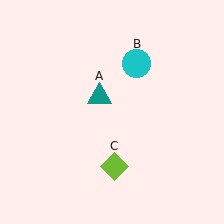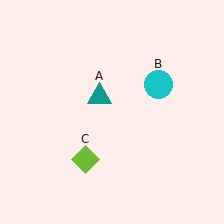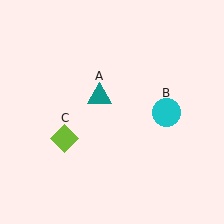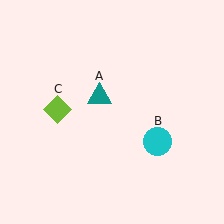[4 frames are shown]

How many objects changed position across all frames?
2 objects changed position: cyan circle (object B), lime diamond (object C).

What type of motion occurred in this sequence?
The cyan circle (object B), lime diamond (object C) rotated clockwise around the center of the scene.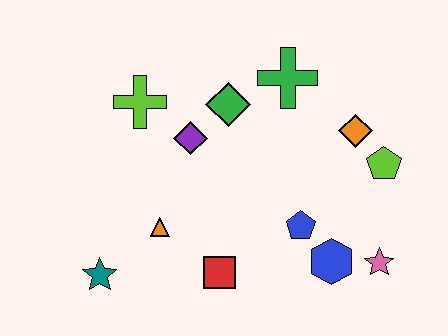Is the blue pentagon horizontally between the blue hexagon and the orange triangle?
Yes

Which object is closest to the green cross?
The green diamond is closest to the green cross.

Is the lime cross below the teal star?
No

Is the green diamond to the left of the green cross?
Yes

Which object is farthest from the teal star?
The lime pentagon is farthest from the teal star.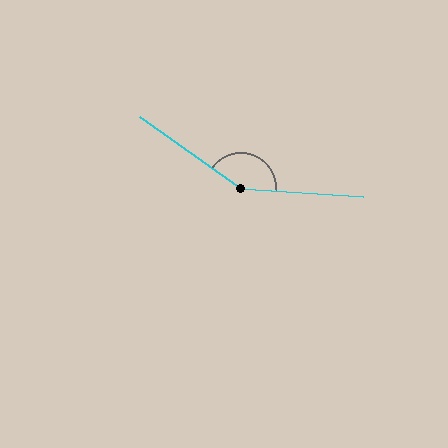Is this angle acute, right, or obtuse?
It is obtuse.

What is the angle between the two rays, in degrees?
Approximately 149 degrees.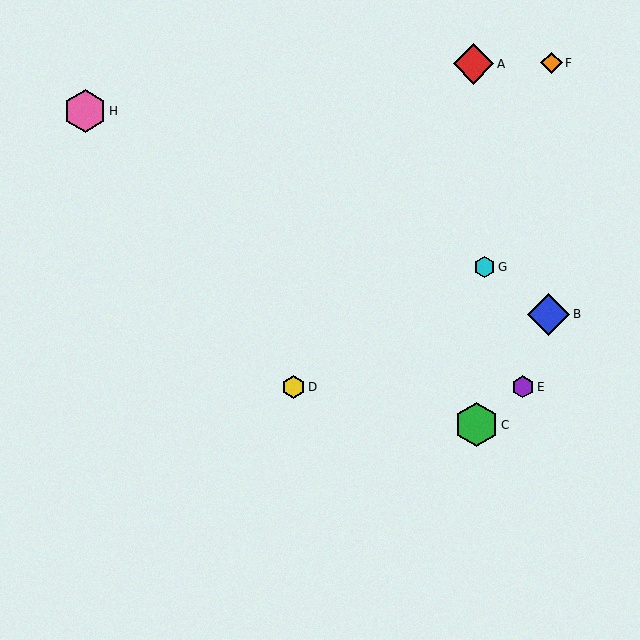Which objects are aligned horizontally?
Objects D, E are aligned horizontally.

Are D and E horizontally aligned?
Yes, both are at y≈387.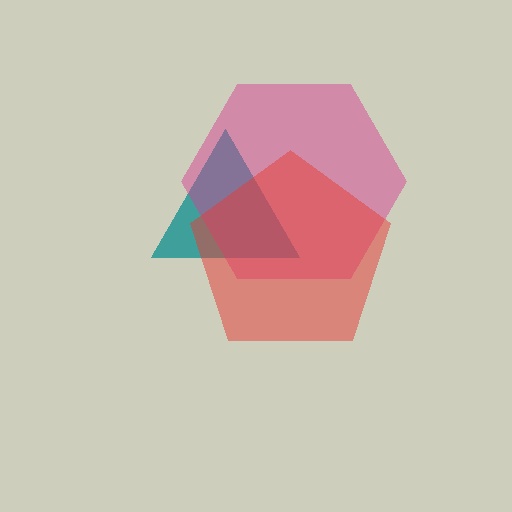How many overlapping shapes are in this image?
There are 3 overlapping shapes in the image.